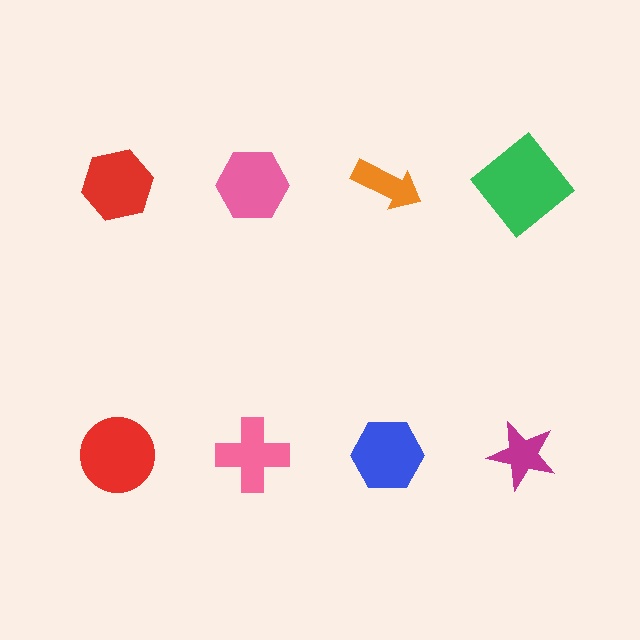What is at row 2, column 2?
A pink cross.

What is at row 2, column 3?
A blue hexagon.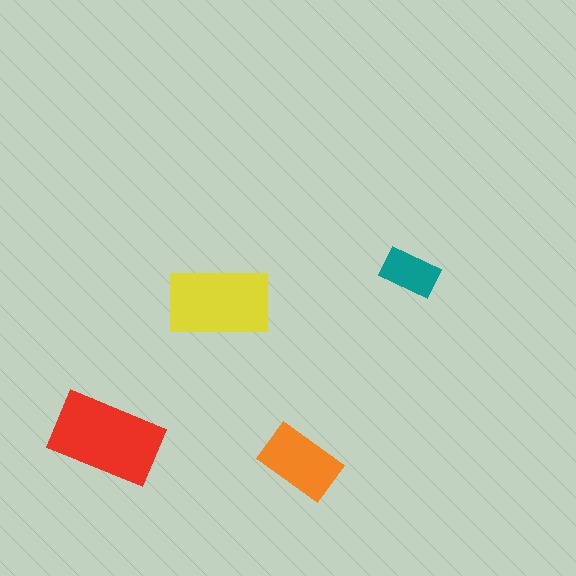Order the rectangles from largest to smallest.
the red one, the yellow one, the orange one, the teal one.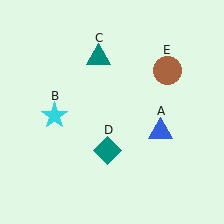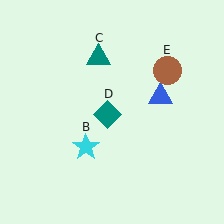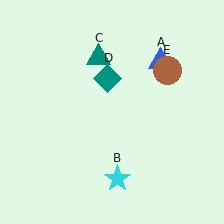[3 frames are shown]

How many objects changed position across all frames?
3 objects changed position: blue triangle (object A), cyan star (object B), teal diamond (object D).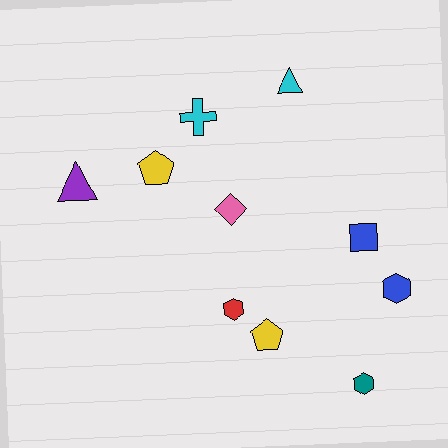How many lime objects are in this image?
There are no lime objects.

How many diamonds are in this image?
There is 1 diamond.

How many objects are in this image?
There are 10 objects.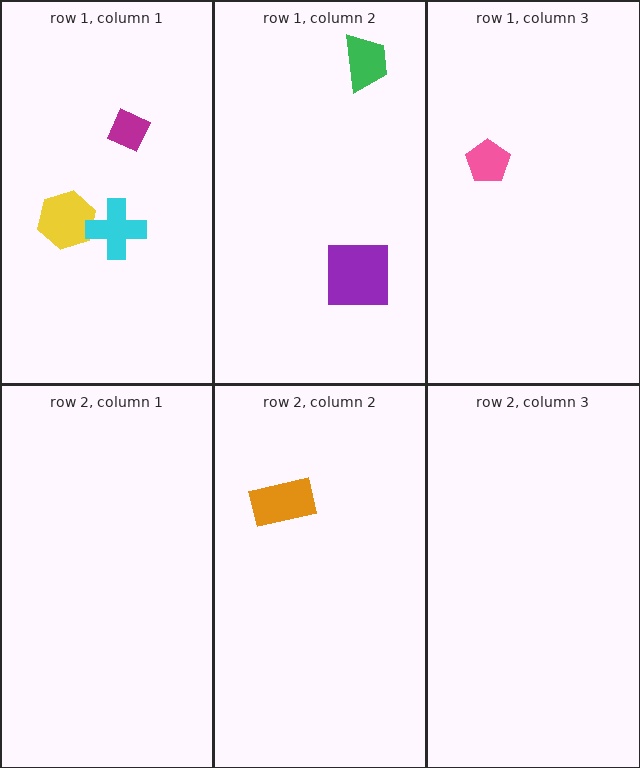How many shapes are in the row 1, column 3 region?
1.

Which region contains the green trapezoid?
The row 1, column 2 region.